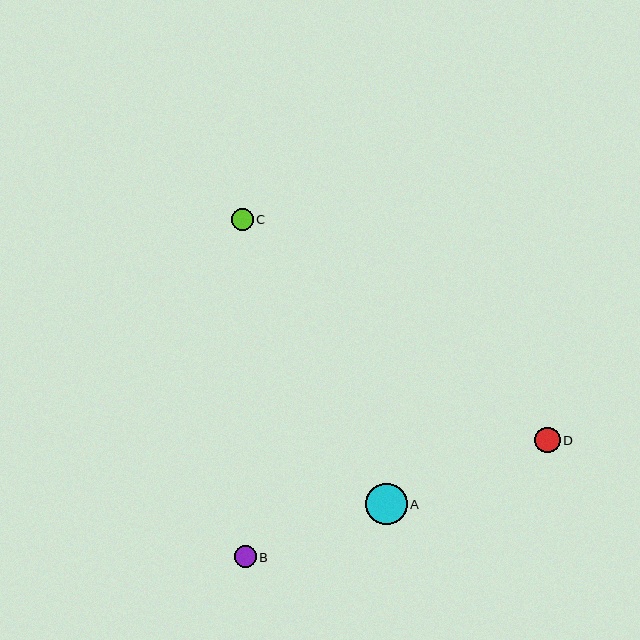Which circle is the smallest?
Circle B is the smallest with a size of approximately 22 pixels.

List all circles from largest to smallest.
From largest to smallest: A, D, C, B.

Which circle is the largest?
Circle A is the largest with a size of approximately 42 pixels.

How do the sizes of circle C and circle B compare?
Circle C and circle B are approximately the same size.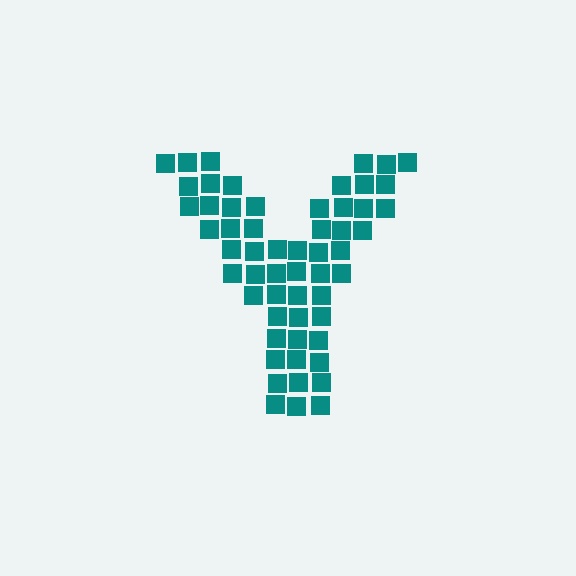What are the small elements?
The small elements are squares.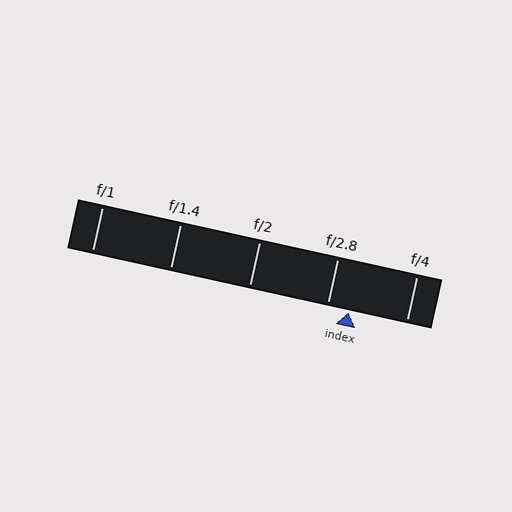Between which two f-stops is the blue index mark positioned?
The index mark is between f/2.8 and f/4.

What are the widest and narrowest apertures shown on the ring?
The widest aperture shown is f/1 and the narrowest is f/4.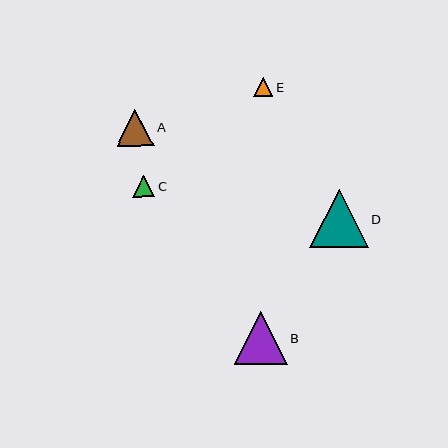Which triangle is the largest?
Triangle D is the largest with a size of approximately 58 pixels.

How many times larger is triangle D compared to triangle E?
Triangle D is approximately 3.1 times the size of triangle E.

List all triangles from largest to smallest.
From largest to smallest: D, B, A, C, E.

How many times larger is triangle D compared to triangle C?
Triangle D is approximately 2.7 times the size of triangle C.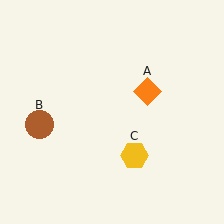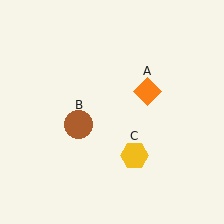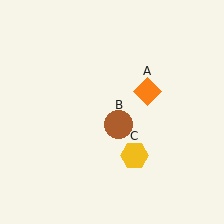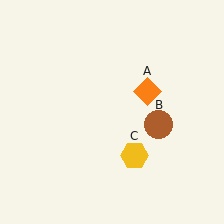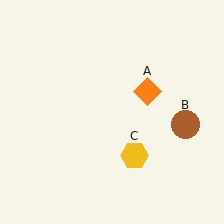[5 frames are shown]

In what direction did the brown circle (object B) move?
The brown circle (object B) moved right.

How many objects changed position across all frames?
1 object changed position: brown circle (object B).